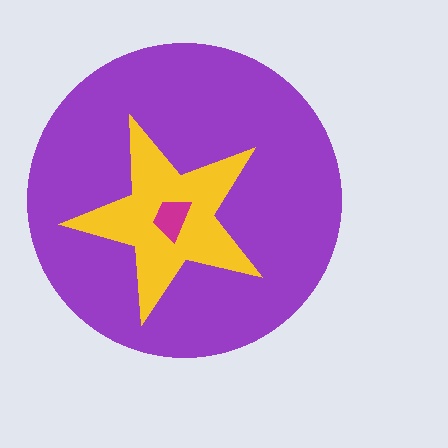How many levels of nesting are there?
3.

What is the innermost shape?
The magenta trapezoid.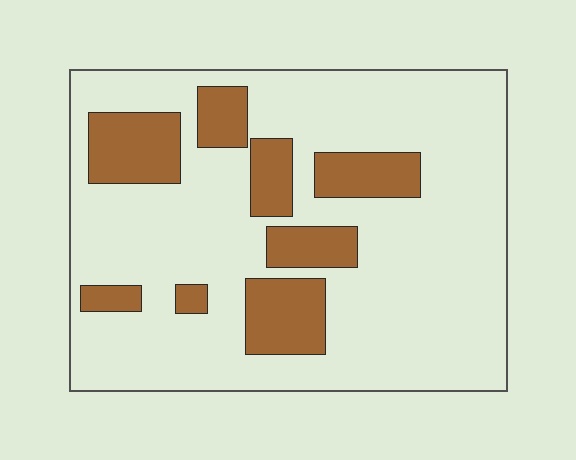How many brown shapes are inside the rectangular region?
8.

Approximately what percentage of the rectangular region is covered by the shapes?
Approximately 20%.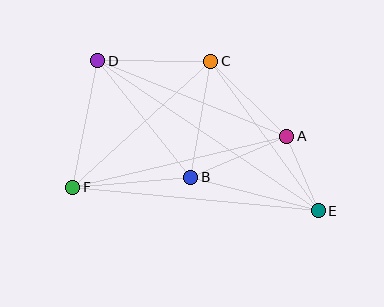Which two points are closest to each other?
Points A and E are closest to each other.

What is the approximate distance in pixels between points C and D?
The distance between C and D is approximately 113 pixels.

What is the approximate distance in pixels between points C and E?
The distance between C and E is approximately 184 pixels.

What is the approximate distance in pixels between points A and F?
The distance between A and F is approximately 220 pixels.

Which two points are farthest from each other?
Points D and E are farthest from each other.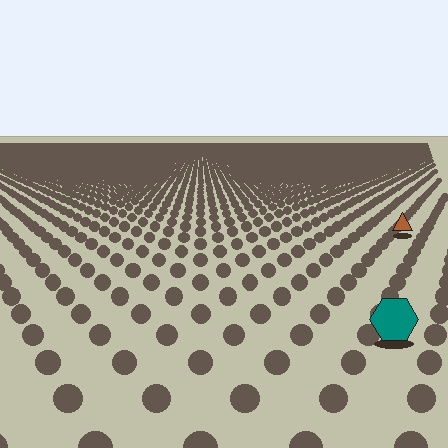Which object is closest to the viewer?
The teal hexagon is closest. The texture marks near it are larger and more spread out.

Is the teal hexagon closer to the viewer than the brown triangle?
Yes. The teal hexagon is closer — you can tell from the texture gradient: the ground texture is coarser near it.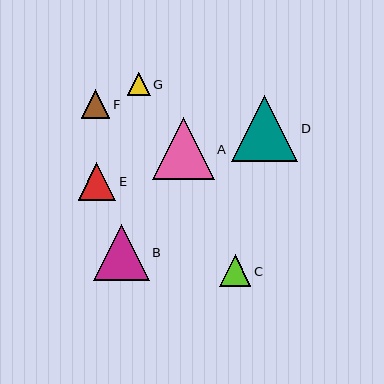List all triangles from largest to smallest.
From largest to smallest: D, A, B, E, C, F, G.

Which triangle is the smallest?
Triangle G is the smallest with a size of approximately 23 pixels.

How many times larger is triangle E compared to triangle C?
Triangle E is approximately 1.2 times the size of triangle C.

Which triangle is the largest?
Triangle D is the largest with a size of approximately 67 pixels.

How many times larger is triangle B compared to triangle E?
Triangle B is approximately 1.5 times the size of triangle E.